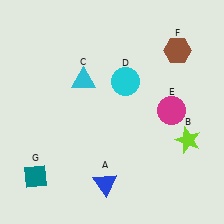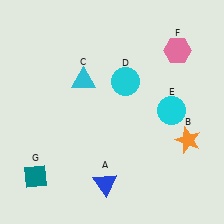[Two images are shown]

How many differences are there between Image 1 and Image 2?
There are 3 differences between the two images.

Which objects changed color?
B changed from lime to orange. E changed from magenta to cyan. F changed from brown to pink.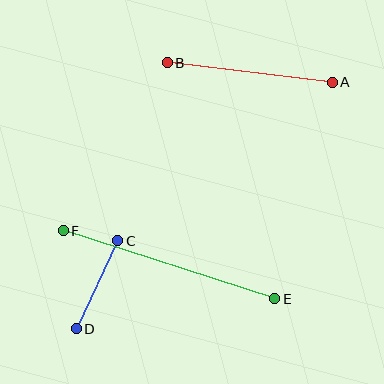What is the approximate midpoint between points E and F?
The midpoint is at approximately (169, 265) pixels.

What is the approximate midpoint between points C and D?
The midpoint is at approximately (97, 285) pixels.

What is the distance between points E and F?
The distance is approximately 222 pixels.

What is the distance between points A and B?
The distance is approximately 166 pixels.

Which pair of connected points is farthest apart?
Points E and F are farthest apart.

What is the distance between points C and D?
The distance is approximately 98 pixels.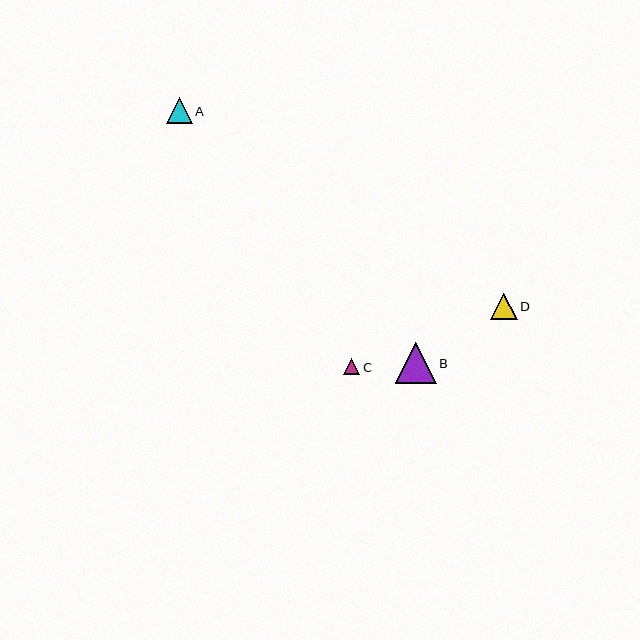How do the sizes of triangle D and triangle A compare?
Triangle D and triangle A are approximately the same size.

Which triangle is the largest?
Triangle B is the largest with a size of approximately 41 pixels.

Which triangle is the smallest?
Triangle C is the smallest with a size of approximately 17 pixels.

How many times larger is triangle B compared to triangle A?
Triangle B is approximately 1.6 times the size of triangle A.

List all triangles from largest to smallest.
From largest to smallest: B, D, A, C.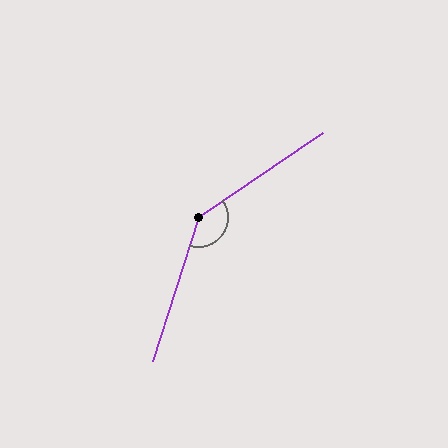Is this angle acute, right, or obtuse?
It is obtuse.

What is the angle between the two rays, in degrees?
Approximately 142 degrees.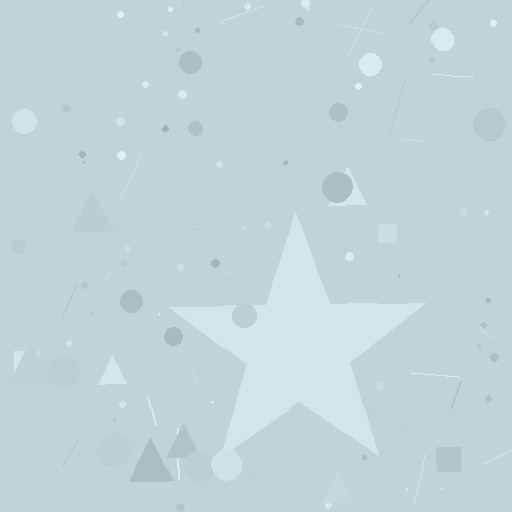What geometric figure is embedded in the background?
A star is embedded in the background.